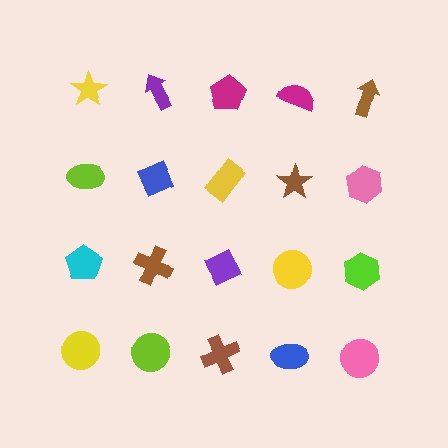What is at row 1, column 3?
A magenta pentagon.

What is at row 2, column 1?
A lime ellipse.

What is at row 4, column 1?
A yellow circle.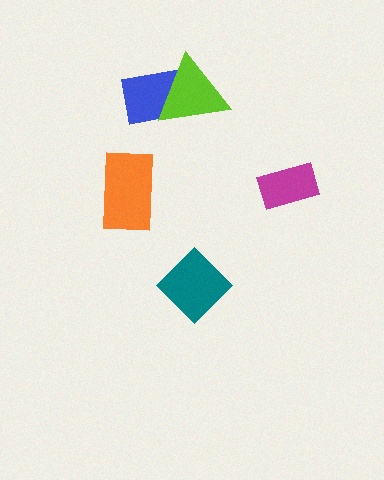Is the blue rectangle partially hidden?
Yes, it is partially covered by another shape.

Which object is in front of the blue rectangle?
The lime triangle is in front of the blue rectangle.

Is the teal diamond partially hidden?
No, no other shape covers it.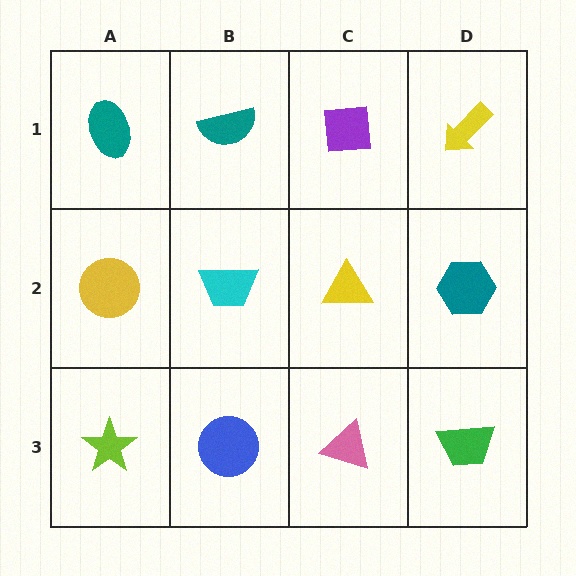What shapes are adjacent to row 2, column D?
A yellow arrow (row 1, column D), a green trapezoid (row 3, column D), a yellow triangle (row 2, column C).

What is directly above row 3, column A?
A yellow circle.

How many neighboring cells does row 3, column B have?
3.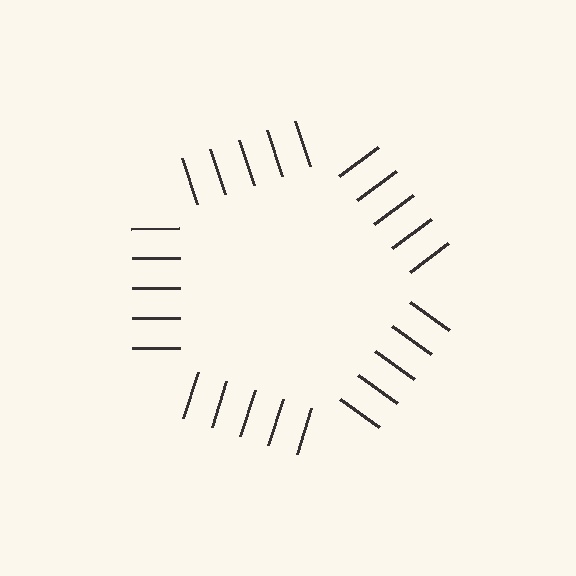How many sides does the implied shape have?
5 sides — the line-ends trace a pentagon.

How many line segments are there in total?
25 — 5 along each of the 5 edges.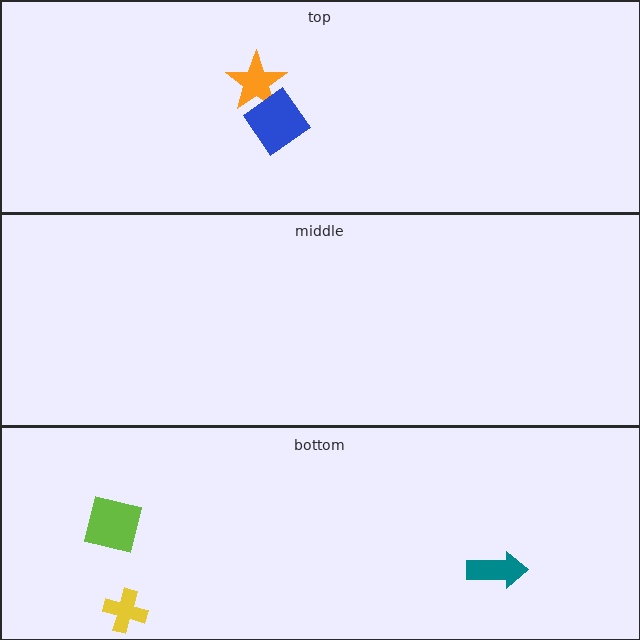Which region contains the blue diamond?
The top region.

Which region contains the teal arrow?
The bottom region.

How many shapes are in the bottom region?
3.